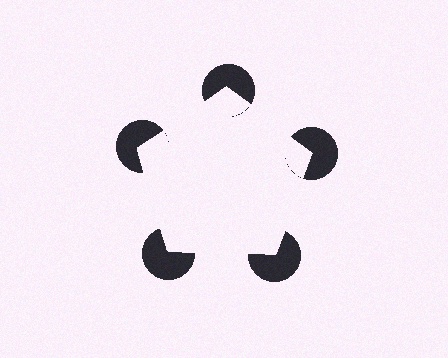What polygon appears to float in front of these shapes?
An illusory pentagon — its edges are inferred from the aligned wedge cuts in the pac-man discs, not physically drawn.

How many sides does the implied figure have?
5 sides.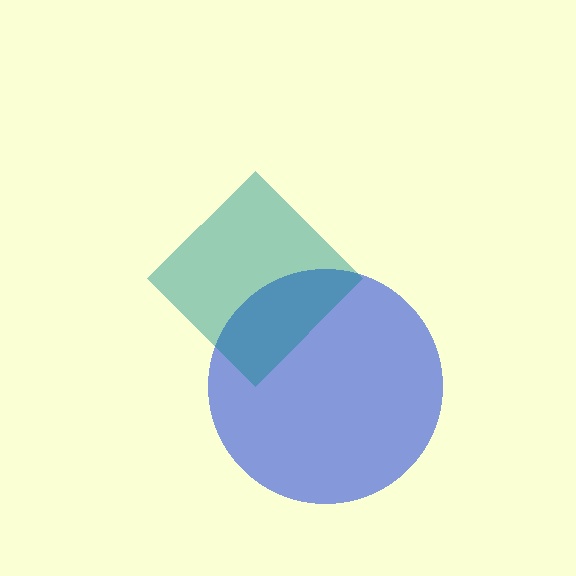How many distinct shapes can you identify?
There are 2 distinct shapes: a blue circle, a teal diamond.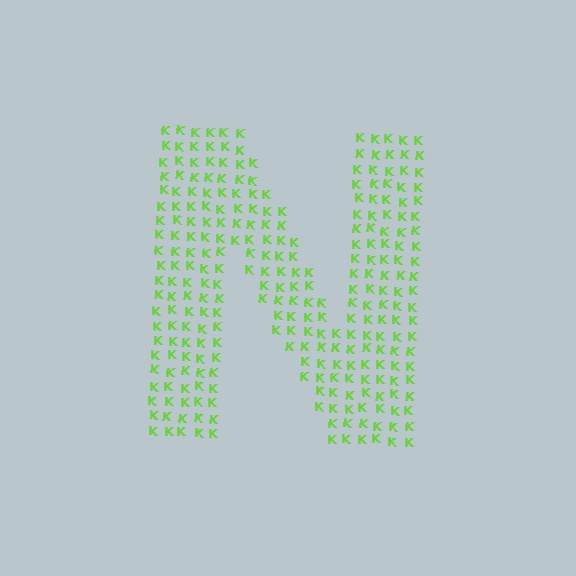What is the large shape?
The large shape is the letter N.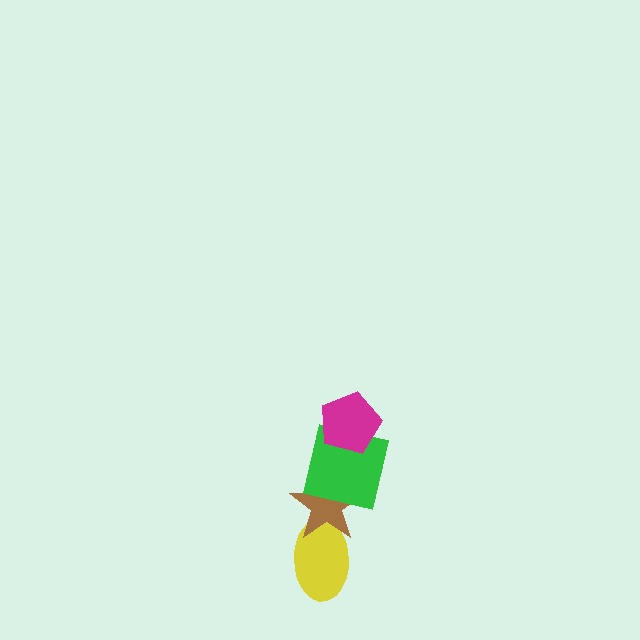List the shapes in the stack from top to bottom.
From top to bottom: the magenta pentagon, the green square, the brown star, the yellow ellipse.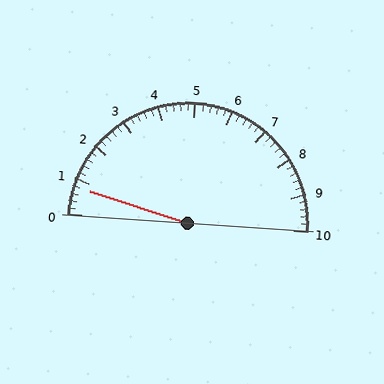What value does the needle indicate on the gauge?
The needle indicates approximately 0.8.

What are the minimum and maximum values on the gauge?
The gauge ranges from 0 to 10.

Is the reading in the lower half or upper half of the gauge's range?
The reading is in the lower half of the range (0 to 10).